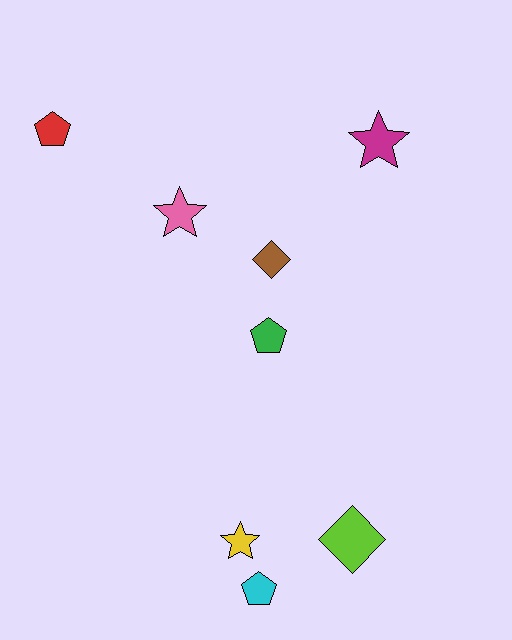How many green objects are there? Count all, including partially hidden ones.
There is 1 green object.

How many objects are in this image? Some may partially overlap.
There are 8 objects.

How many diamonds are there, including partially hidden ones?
There are 2 diamonds.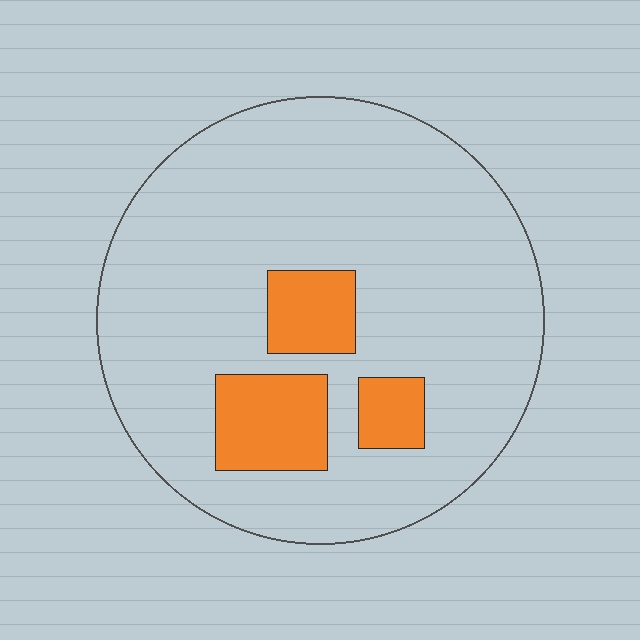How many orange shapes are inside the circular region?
3.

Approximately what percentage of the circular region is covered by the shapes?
Approximately 15%.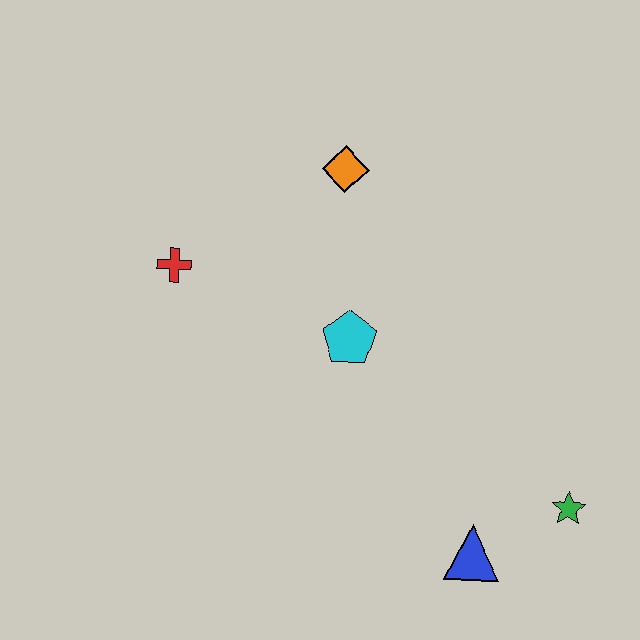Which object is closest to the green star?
The blue triangle is closest to the green star.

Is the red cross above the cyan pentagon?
Yes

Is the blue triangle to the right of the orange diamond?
Yes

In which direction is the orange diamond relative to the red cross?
The orange diamond is to the right of the red cross.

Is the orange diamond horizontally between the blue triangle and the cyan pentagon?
No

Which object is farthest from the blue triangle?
The red cross is farthest from the blue triangle.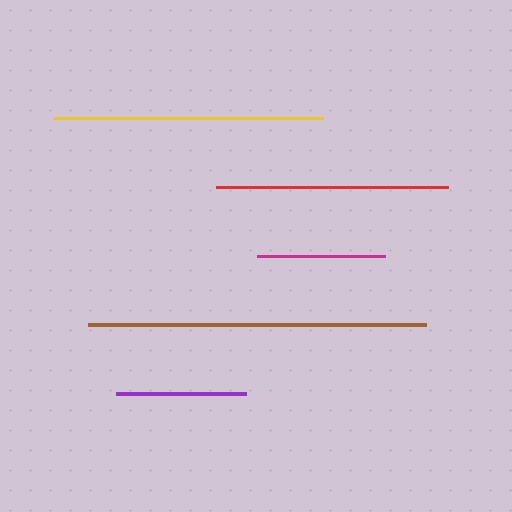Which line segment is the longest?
The brown line is the longest at approximately 338 pixels.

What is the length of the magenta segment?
The magenta segment is approximately 128 pixels long.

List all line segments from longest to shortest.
From longest to shortest: brown, yellow, red, purple, magenta.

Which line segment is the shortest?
The magenta line is the shortest at approximately 128 pixels.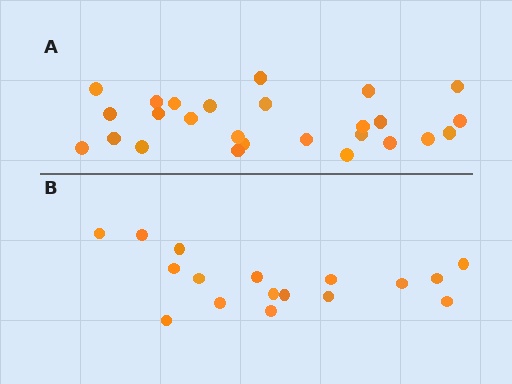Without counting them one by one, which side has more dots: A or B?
Region A (the top region) has more dots.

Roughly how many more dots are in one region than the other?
Region A has roughly 8 or so more dots than region B.